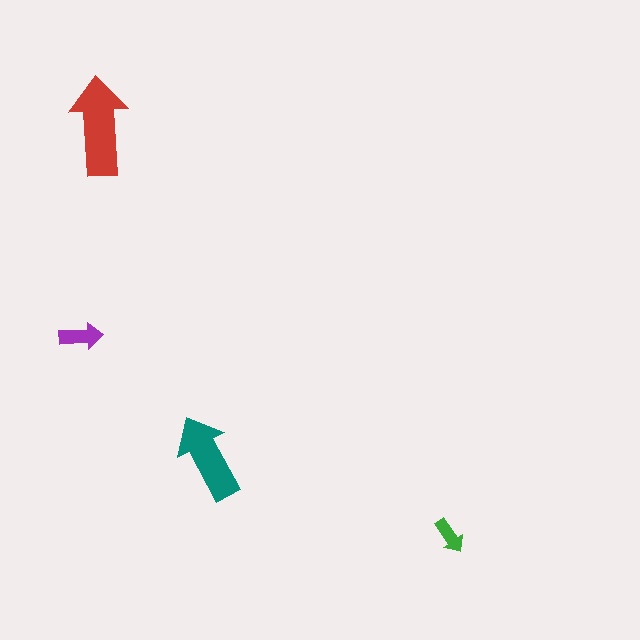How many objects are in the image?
There are 4 objects in the image.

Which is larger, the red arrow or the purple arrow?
The red one.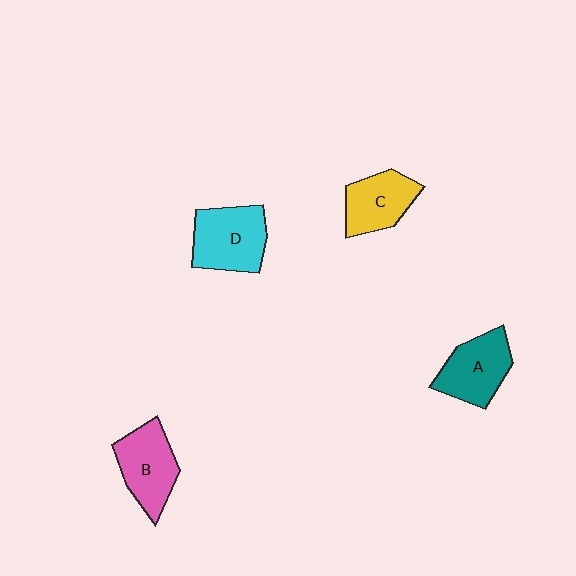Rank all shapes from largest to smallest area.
From largest to smallest: D (cyan), B (pink), A (teal), C (yellow).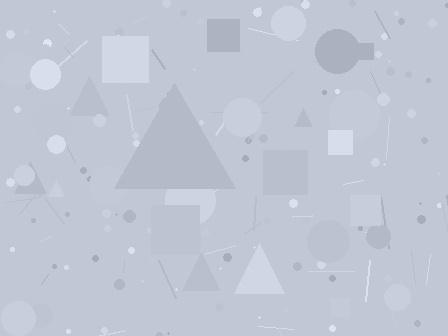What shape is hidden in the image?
A triangle is hidden in the image.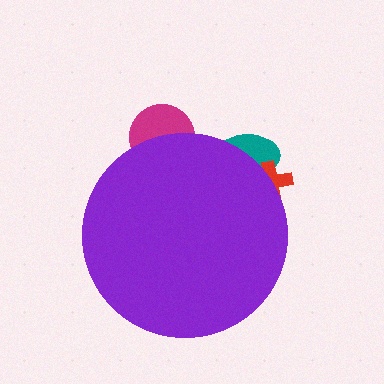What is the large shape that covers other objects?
A purple circle.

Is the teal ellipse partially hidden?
Yes, the teal ellipse is partially hidden behind the purple circle.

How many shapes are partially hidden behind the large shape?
3 shapes are partially hidden.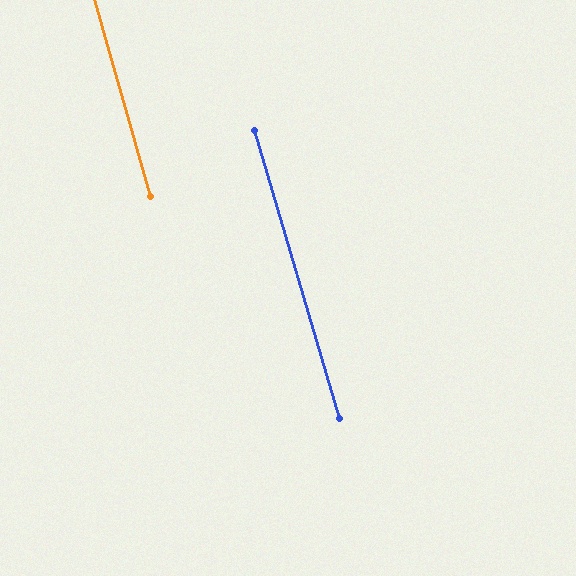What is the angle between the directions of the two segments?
Approximately 1 degree.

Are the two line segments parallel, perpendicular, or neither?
Parallel — their directions differ by only 0.7°.